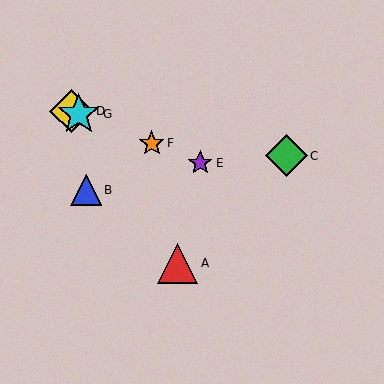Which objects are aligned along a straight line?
Objects D, E, F, G are aligned along a straight line.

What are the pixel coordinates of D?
Object D is at (71, 111).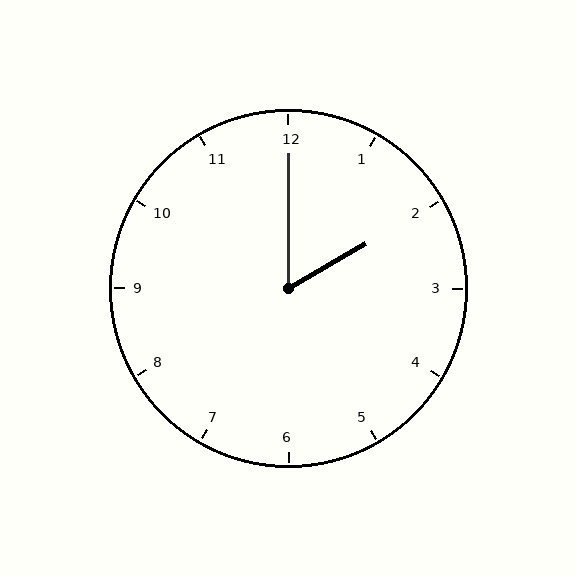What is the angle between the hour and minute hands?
Approximately 60 degrees.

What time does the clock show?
2:00.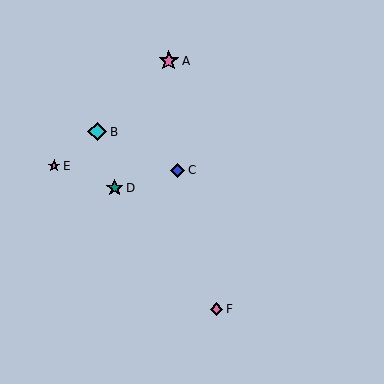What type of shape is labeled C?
Shape C is a blue diamond.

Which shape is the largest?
The pink star (labeled A) is the largest.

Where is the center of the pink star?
The center of the pink star is at (54, 166).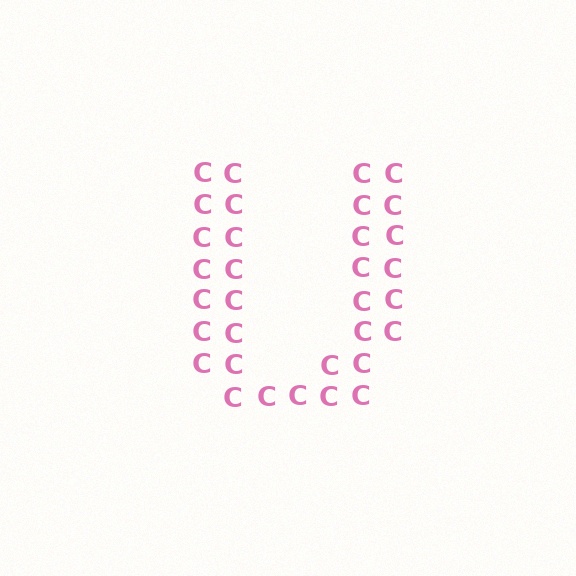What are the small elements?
The small elements are letter C's.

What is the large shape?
The large shape is the letter U.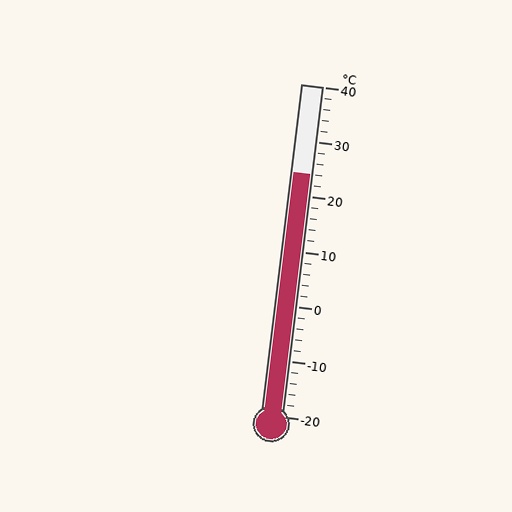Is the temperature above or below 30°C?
The temperature is below 30°C.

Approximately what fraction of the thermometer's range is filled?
The thermometer is filled to approximately 75% of its range.